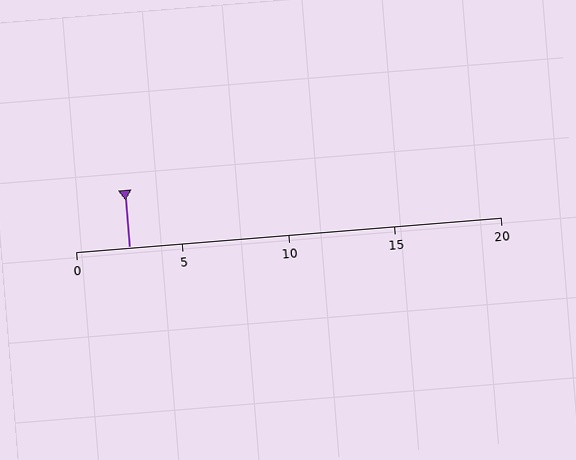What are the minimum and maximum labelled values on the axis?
The axis runs from 0 to 20.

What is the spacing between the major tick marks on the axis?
The major ticks are spaced 5 apart.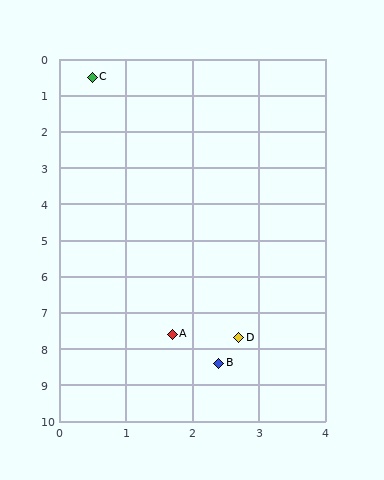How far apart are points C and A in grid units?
Points C and A are about 7.2 grid units apart.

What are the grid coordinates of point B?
Point B is at approximately (2.4, 8.4).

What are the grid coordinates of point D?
Point D is at approximately (2.7, 7.7).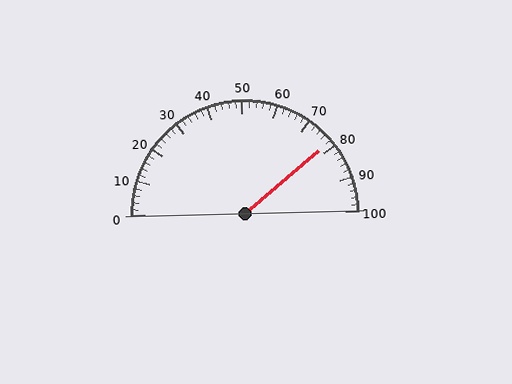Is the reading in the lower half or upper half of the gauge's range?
The reading is in the upper half of the range (0 to 100).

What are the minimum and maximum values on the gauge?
The gauge ranges from 0 to 100.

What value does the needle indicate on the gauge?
The needle indicates approximately 78.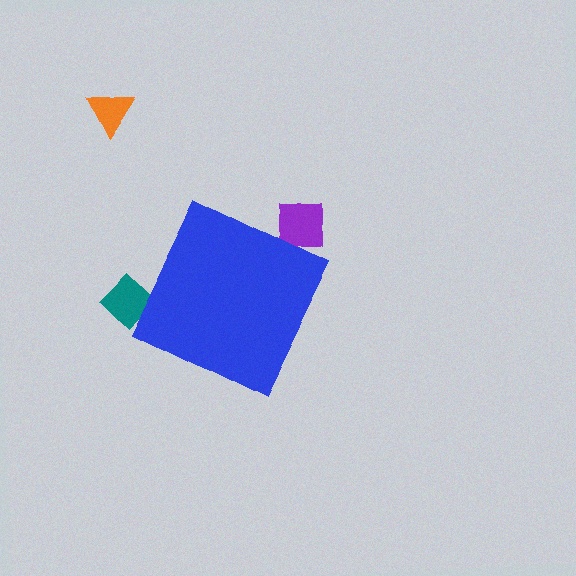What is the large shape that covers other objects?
A blue diamond.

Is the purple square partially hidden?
Yes, the purple square is partially hidden behind the blue diamond.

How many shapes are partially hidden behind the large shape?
2 shapes are partially hidden.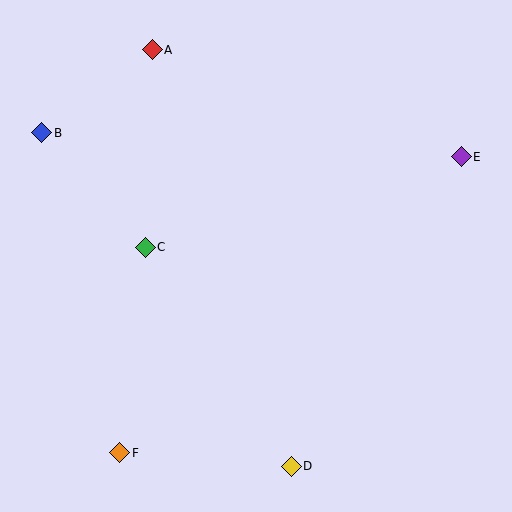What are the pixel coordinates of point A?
Point A is at (152, 50).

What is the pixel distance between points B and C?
The distance between B and C is 155 pixels.